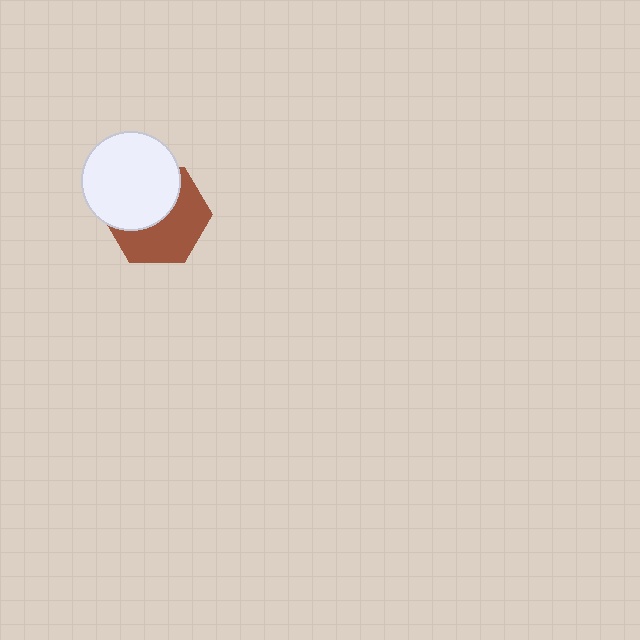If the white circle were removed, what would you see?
You would see the complete brown hexagon.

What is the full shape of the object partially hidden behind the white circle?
The partially hidden object is a brown hexagon.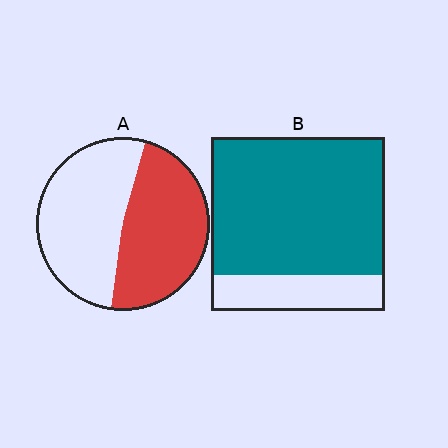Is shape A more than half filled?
Roughly half.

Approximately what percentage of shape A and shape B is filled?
A is approximately 50% and B is approximately 80%.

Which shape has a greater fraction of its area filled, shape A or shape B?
Shape B.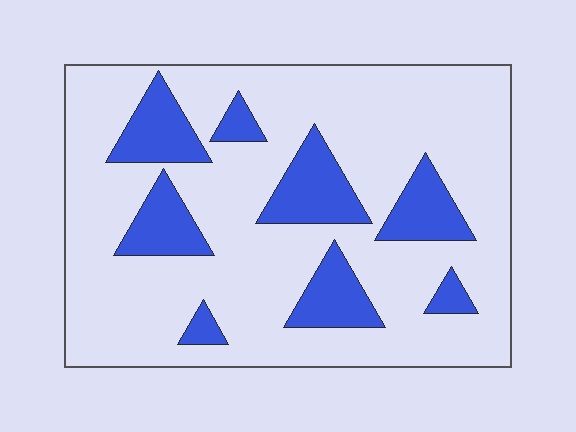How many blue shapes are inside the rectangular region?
8.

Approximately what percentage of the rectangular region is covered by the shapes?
Approximately 20%.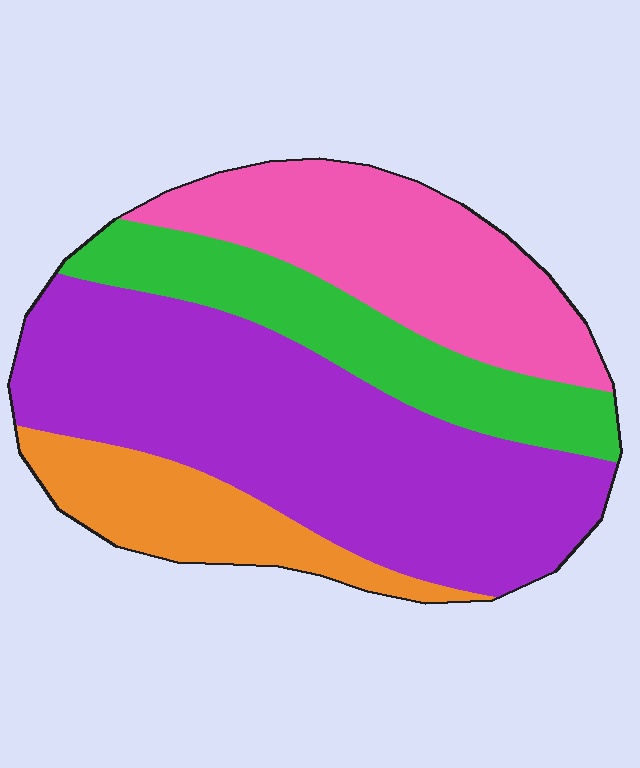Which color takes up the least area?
Orange, at roughly 15%.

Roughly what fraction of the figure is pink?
Pink takes up about one quarter (1/4) of the figure.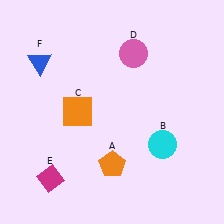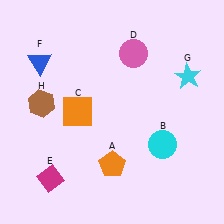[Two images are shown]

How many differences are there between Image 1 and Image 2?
There are 2 differences between the two images.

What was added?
A cyan star (G), a brown hexagon (H) were added in Image 2.